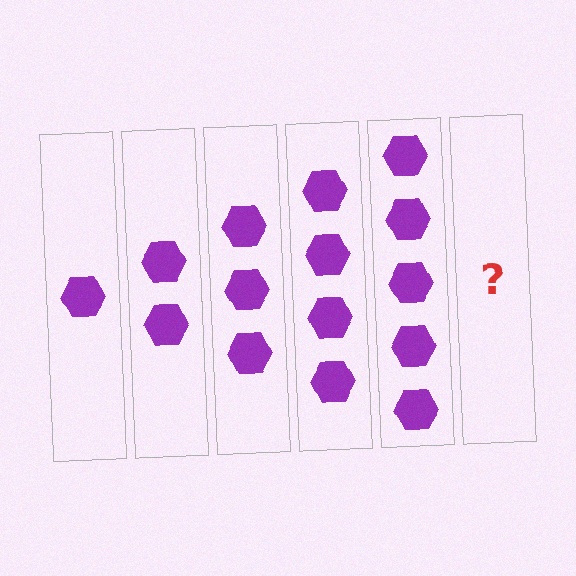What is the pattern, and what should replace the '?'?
The pattern is that each step adds one more hexagon. The '?' should be 6 hexagons.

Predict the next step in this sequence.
The next step is 6 hexagons.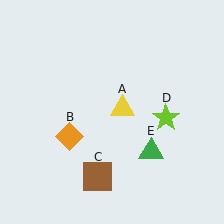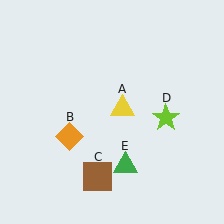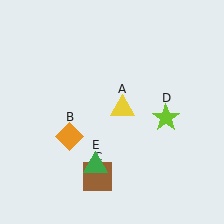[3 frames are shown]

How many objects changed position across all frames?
1 object changed position: green triangle (object E).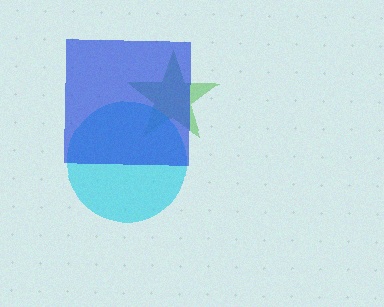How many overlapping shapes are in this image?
There are 3 overlapping shapes in the image.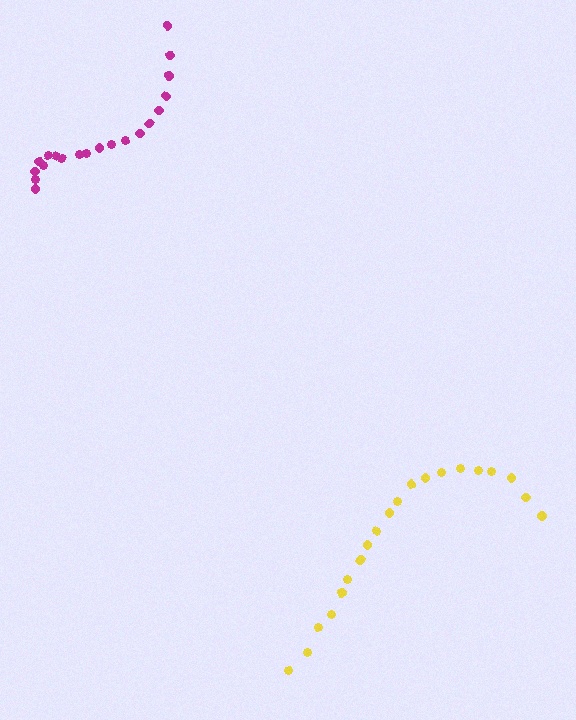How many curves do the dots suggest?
There are 2 distinct paths.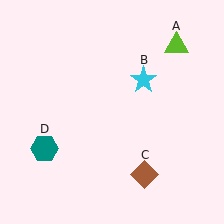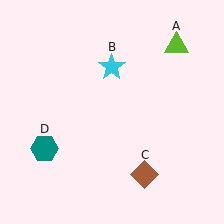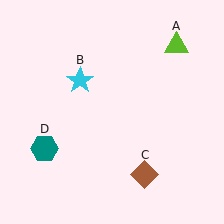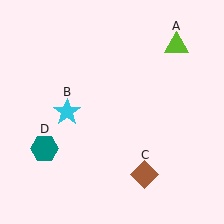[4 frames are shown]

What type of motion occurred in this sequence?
The cyan star (object B) rotated counterclockwise around the center of the scene.